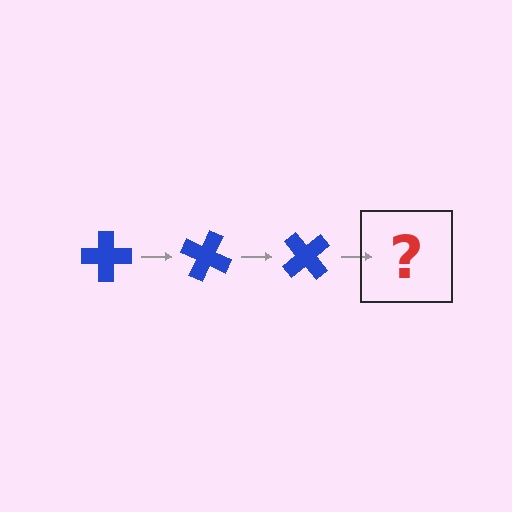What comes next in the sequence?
The next element should be a blue cross rotated 75 degrees.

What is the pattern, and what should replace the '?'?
The pattern is that the cross rotates 25 degrees each step. The '?' should be a blue cross rotated 75 degrees.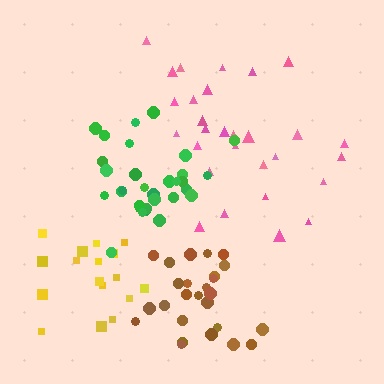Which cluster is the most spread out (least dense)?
Pink.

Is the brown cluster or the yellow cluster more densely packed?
Brown.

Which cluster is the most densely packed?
Brown.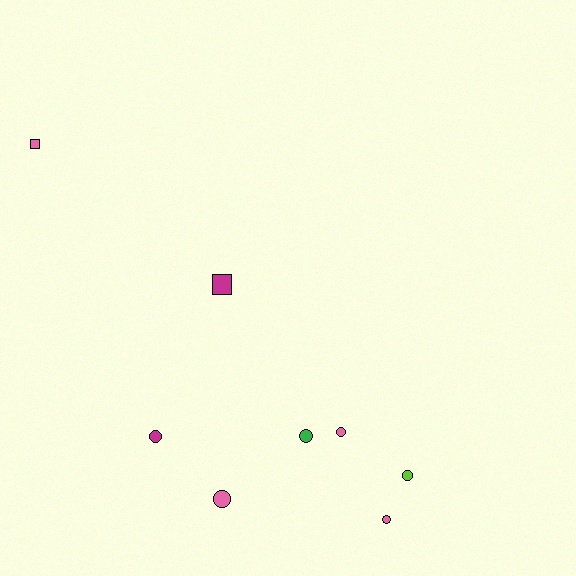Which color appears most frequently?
Pink, with 4 objects.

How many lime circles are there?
There is 1 lime circle.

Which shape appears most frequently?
Circle, with 6 objects.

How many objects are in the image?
There are 8 objects.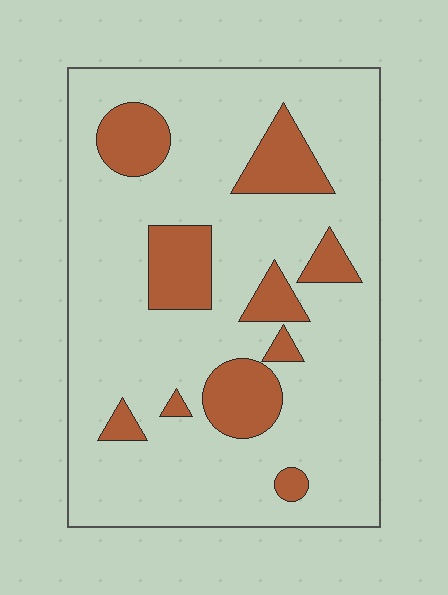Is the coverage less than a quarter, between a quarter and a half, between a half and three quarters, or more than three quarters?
Less than a quarter.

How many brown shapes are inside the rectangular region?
10.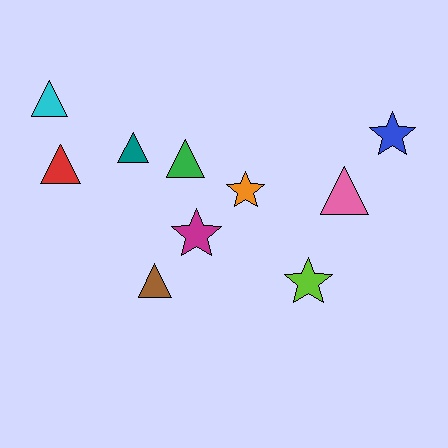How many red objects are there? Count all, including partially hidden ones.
There is 1 red object.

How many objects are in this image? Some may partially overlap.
There are 10 objects.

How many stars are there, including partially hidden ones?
There are 4 stars.